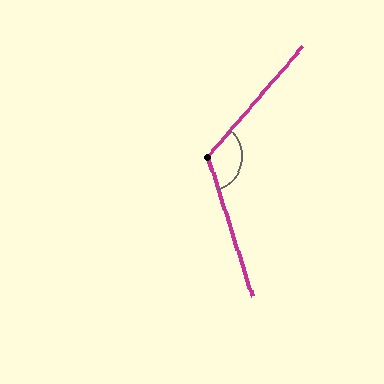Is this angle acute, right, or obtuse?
It is obtuse.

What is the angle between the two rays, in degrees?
Approximately 121 degrees.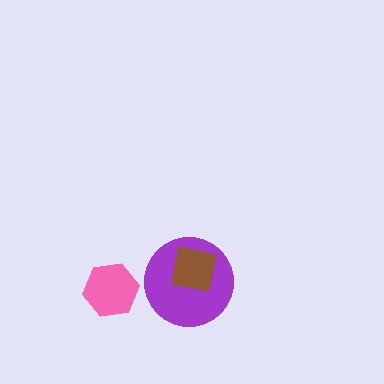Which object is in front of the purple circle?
The brown square is in front of the purple circle.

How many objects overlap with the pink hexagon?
0 objects overlap with the pink hexagon.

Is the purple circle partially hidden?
Yes, it is partially covered by another shape.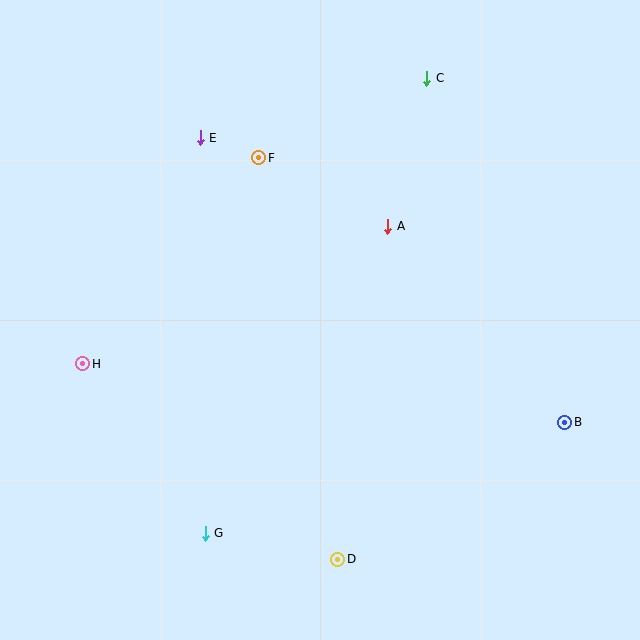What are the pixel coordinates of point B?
Point B is at (565, 422).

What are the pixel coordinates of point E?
Point E is at (200, 138).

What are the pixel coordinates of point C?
Point C is at (427, 78).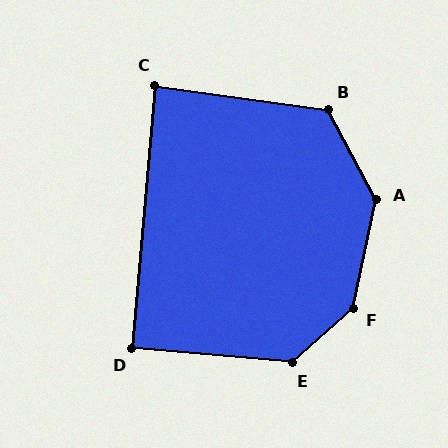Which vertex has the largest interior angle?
F, at approximately 144 degrees.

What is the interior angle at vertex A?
Approximately 140 degrees (obtuse).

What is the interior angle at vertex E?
Approximately 133 degrees (obtuse).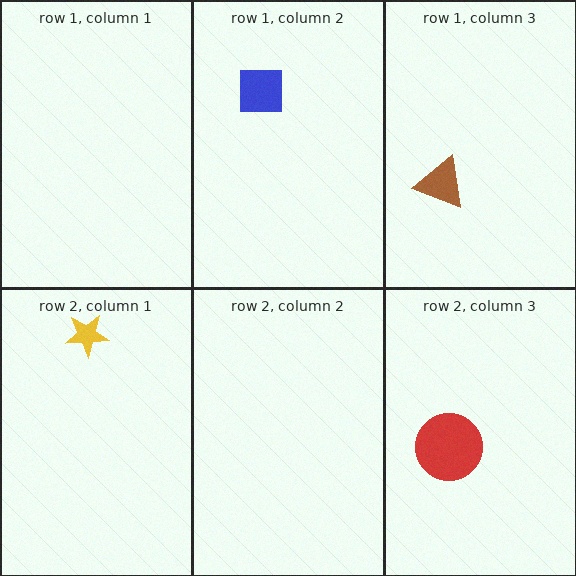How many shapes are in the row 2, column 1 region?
1.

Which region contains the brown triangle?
The row 1, column 3 region.